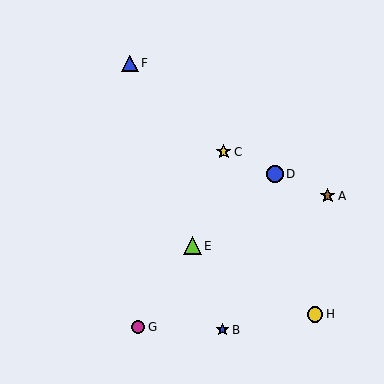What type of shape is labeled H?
Shape H is a yellow circle.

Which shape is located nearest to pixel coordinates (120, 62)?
The blue triangle (labeled F) at (130, 63) is nearest to that location.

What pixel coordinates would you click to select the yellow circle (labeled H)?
Click at (315, 314) to select the yellow circle H.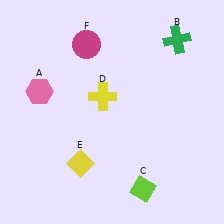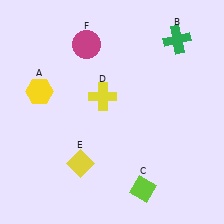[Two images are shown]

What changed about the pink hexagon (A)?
In Image 1, A is pink. In Image 2, it changed to yellow.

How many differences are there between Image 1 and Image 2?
There is 1 difference between the two images.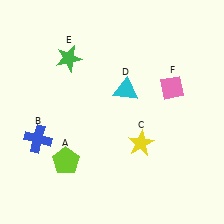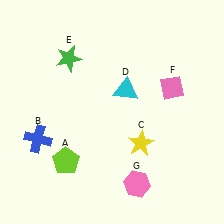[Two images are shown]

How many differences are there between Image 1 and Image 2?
There is 1 difference between the two images.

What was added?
A pink hexagon (G) was added in Image 2.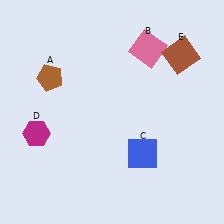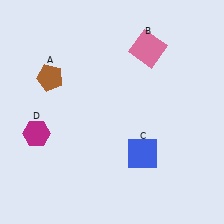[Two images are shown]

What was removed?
The brown square (E) was removed in Image 2.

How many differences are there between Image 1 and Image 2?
There is 1 difference between the two images.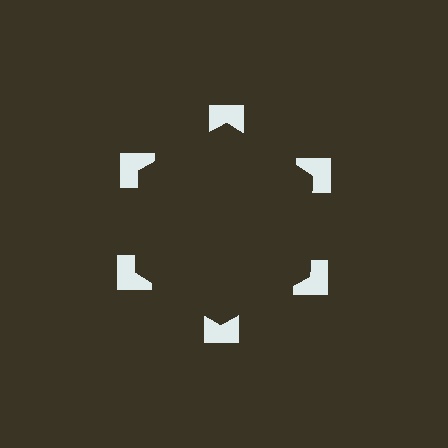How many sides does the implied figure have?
6 sides.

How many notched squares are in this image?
There are 6 — one at each vertex of the illusory hexagon.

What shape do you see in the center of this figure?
An illusory hexagon — its edges are inferred from the aligned wedge cuts in the notched squares, not physically drawn.